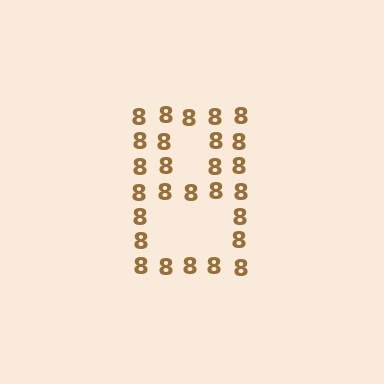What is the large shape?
The large shape is the digit 8.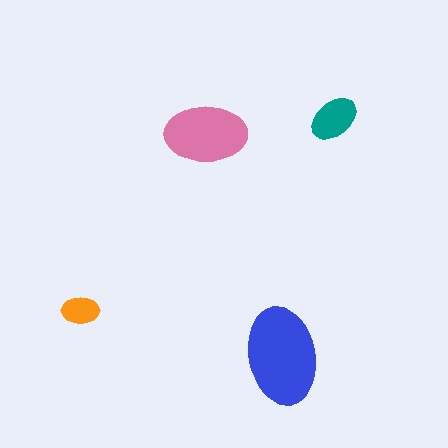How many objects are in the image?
There are 4 objects in the image.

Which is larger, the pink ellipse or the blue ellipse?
The blue one.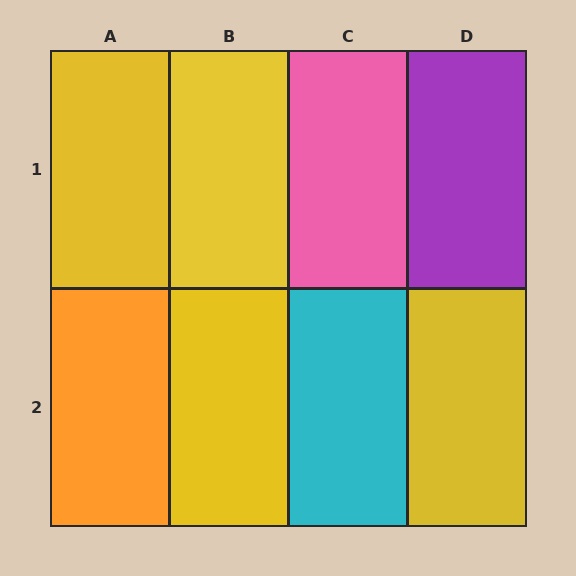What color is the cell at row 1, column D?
Purple.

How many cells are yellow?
4 cells are yellow.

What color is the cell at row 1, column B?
Yellow.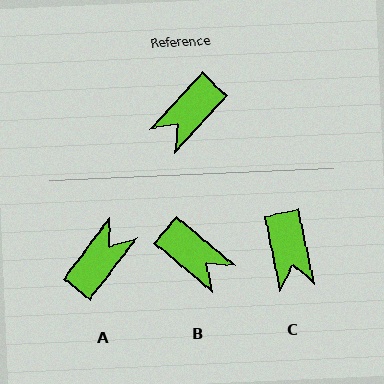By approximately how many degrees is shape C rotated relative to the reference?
Approximately 55 degrees counter-clockwise.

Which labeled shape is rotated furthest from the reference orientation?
A, about 174 degrees away.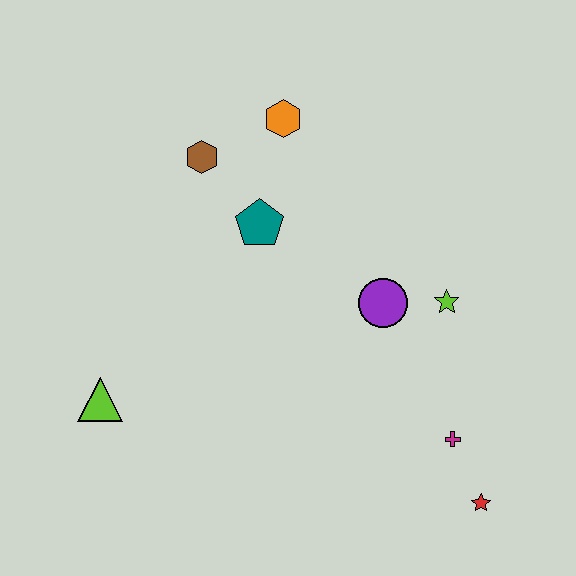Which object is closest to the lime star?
The purple circle is closest to the lime star.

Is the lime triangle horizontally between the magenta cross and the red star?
No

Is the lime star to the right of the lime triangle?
Yes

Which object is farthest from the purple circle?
The lime triangle is farthest from the purple circle.